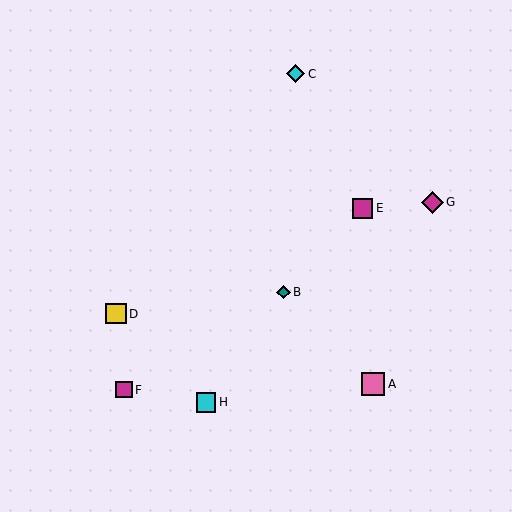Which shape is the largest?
The pink square (labeled A) is the largest.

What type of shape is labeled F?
Shape F is a magenta square.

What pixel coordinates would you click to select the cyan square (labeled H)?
Click at (206, 402) to select the cyan square H.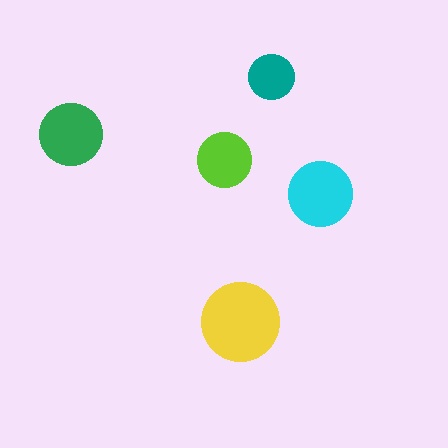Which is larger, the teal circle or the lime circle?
The lime one.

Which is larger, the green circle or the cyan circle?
The cyan one.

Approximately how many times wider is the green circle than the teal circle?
About 1.5 times wider.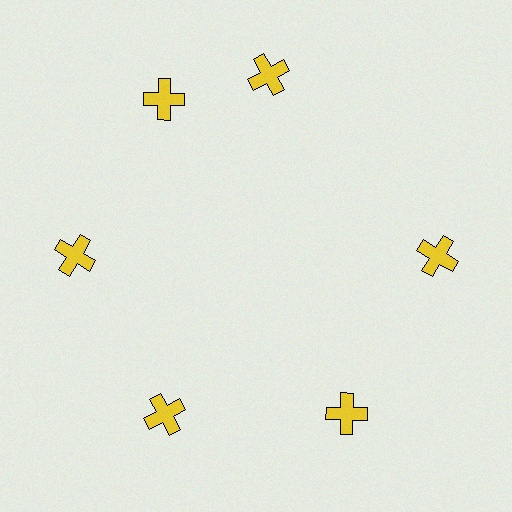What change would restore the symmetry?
The symmetry would be restored by rotating it back into even spacing with its neighbors so that all 6 crosses sit at equal angles and equal distance from the center.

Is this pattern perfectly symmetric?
No. The 6 yellow crosses are arranged in a ring, but one element near the 1 o'clock position is rotated out of alignment along the ring, breaking the 6-fold rotational symmetry.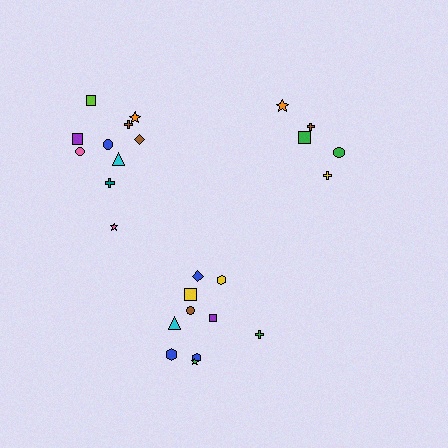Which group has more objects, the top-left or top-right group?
The top-left group.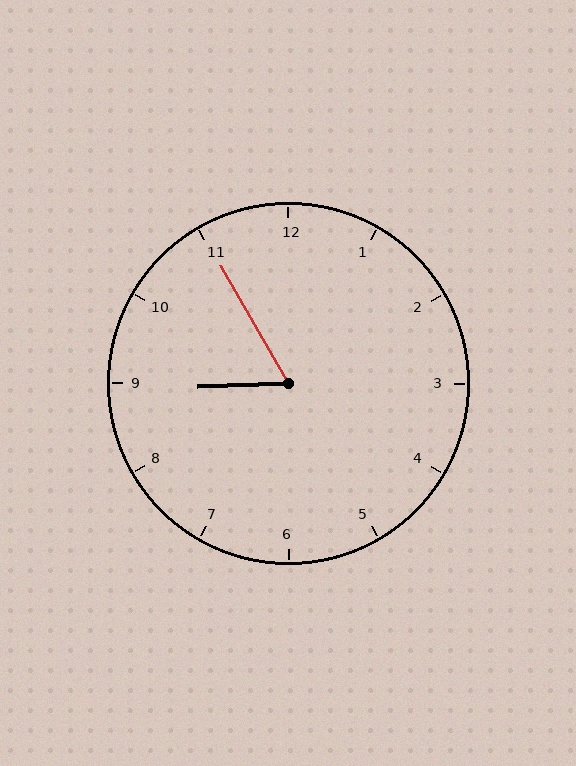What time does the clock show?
8:55.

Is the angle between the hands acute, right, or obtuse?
It is acute.